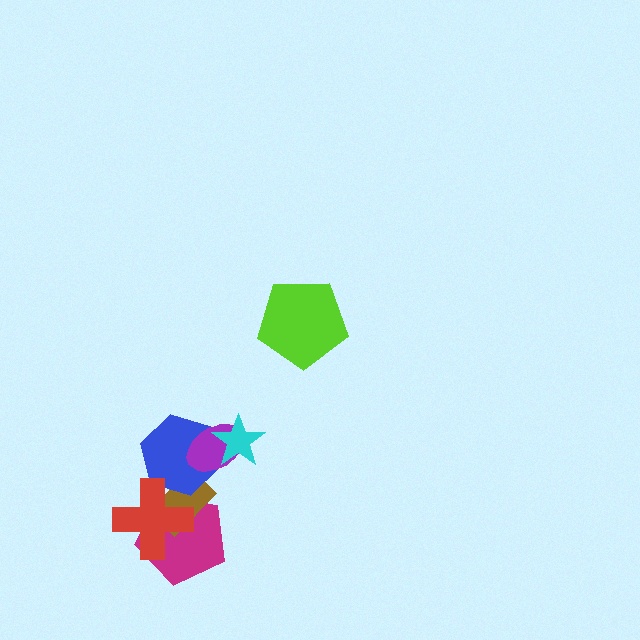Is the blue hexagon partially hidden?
Yes, it is partially covered by another shape.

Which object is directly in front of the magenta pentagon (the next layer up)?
The brown rectangle is directly in front of the magenta pentagon.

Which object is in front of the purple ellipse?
The cyan star is in front of the purple ellipse.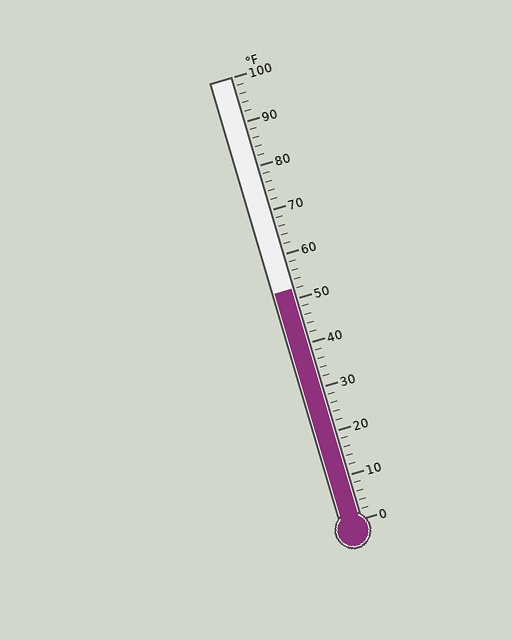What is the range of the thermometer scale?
The thermometer scale ranges from 0°F to 100°F.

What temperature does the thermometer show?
The thermometer shows approximately 52°F.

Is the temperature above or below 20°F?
The temperature is above 20°F.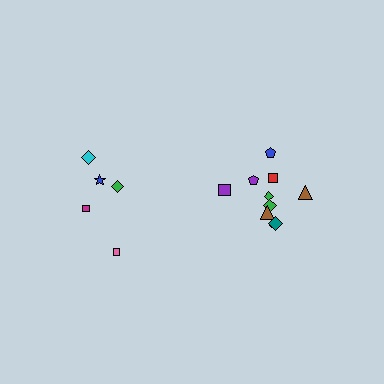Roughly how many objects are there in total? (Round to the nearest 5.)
Roughly 15 objects in total.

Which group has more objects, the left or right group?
The right group.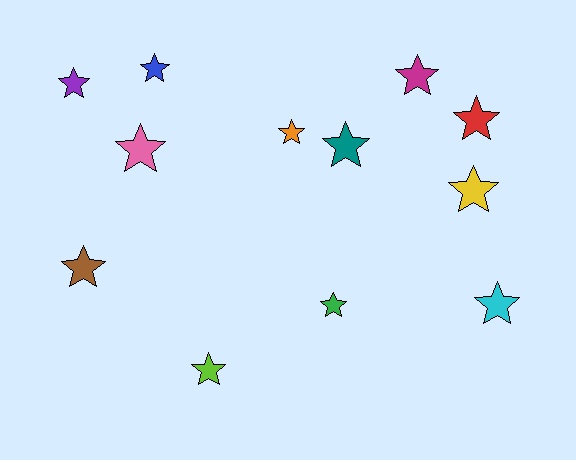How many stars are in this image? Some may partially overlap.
There are 12 stars.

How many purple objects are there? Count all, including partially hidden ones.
There is 1 purple object.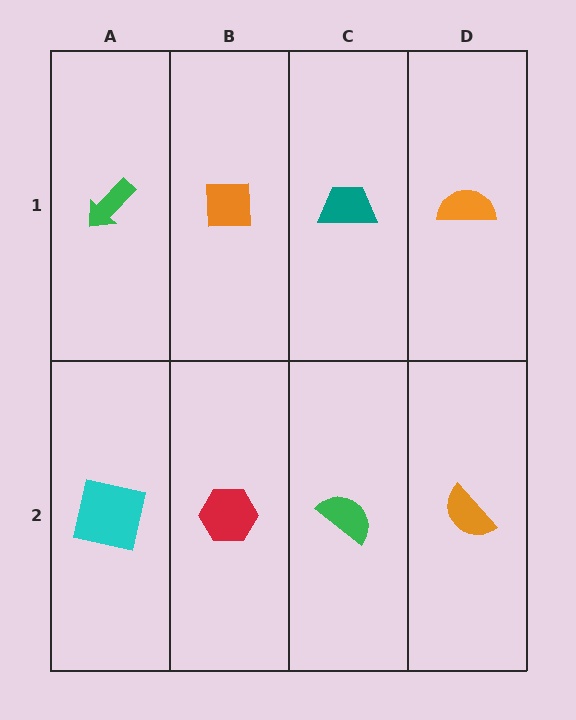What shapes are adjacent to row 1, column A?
A cyan square (row 2, column A), an orange square (row 1, column B).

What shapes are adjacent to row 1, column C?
A green semicircle (row 2, column C), an orange square (row 1, column B), an orange semicircle (row 1, column D).